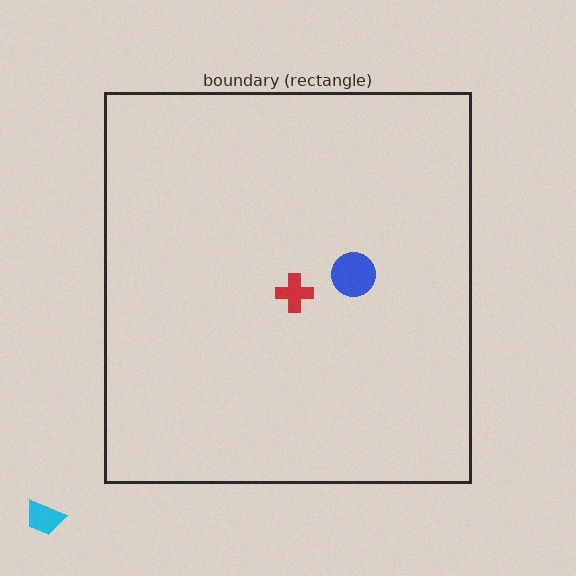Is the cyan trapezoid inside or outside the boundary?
Outside.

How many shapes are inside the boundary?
2 inside, 1 outside.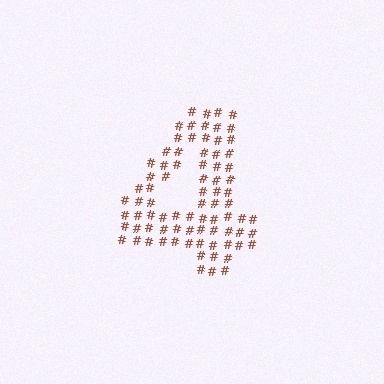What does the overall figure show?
The overall figure shows the digit 4.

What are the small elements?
The small elements are hash symbols.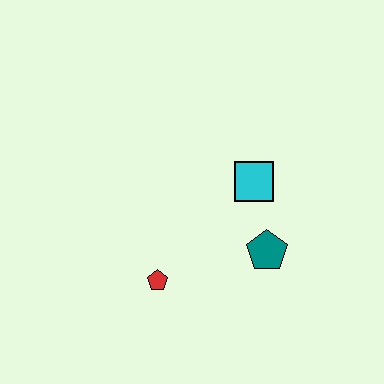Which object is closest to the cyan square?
The teal pentagon is closest to the cyan square.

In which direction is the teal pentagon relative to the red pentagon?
The teal pentagon is to the right of the red pentagon.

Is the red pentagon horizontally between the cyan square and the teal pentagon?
No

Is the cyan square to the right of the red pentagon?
Yes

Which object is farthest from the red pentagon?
The cyan square is farthest from the red pentagon.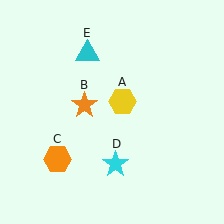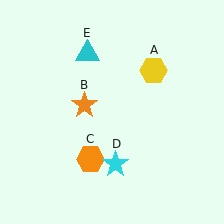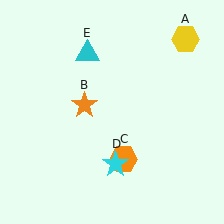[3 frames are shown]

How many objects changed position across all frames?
2 objects changed position: yellow hexagon (object A), orange hexagon (object C).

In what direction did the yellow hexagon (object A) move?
The yellow hexagon (object A) moved up and to the right.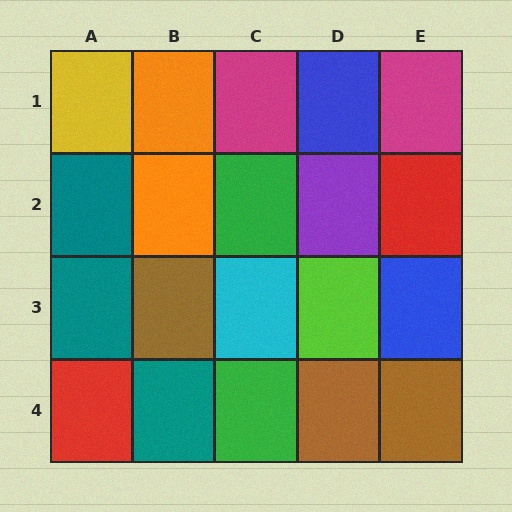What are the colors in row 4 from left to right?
Red, teal, green, brown, brown.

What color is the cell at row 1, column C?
Magenta.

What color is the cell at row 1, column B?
Orange.